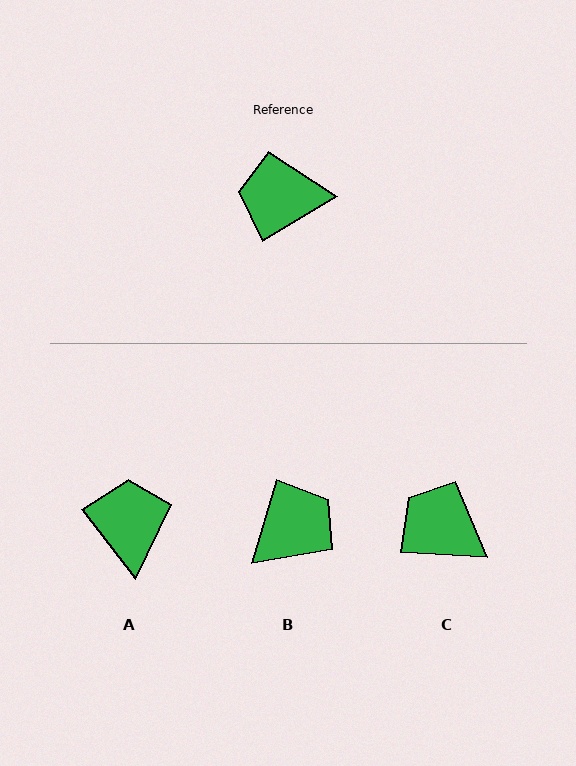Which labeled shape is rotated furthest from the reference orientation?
B, about 137 degrees away.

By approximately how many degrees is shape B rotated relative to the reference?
Approximately 137 degrees clockwise.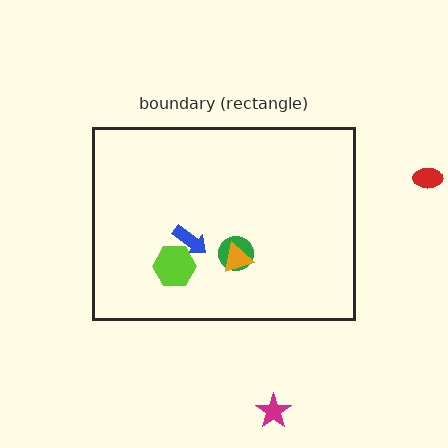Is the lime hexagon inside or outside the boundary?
Inside.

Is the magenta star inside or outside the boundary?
Outside.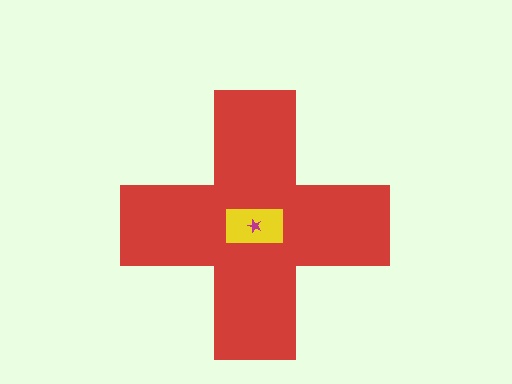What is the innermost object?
The magenta star.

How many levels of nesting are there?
3.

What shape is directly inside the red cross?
The yellow rectangle.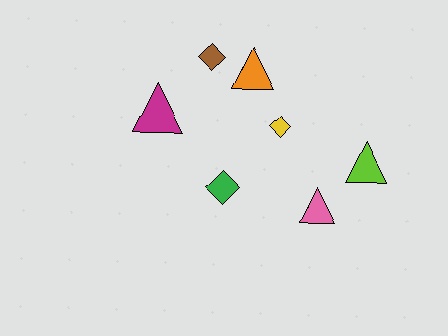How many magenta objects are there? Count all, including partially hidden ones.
There is 1 magenta object.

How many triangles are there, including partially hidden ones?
There are 4 triangles.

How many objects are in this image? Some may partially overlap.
There are 7 objects.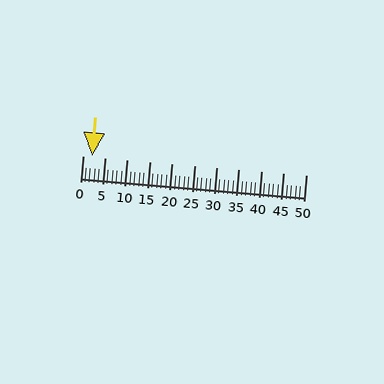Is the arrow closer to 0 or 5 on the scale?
The arrow is closer to 0.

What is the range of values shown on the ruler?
The ruler shows values from 0 to 50.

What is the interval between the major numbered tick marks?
The major tick marks are spaced 5 units apart.